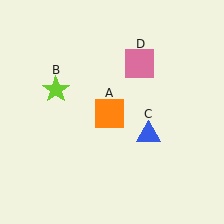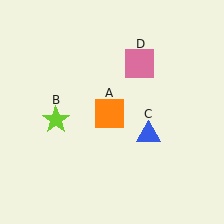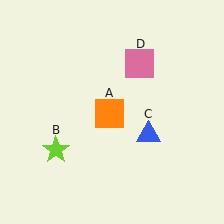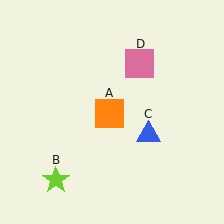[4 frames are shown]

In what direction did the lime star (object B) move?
The lime star (object B) moved down.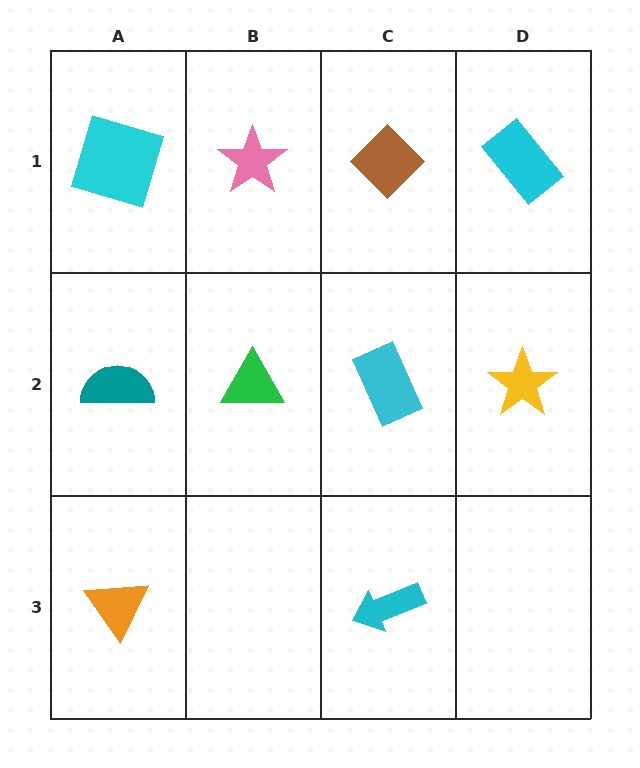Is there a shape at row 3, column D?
No, that cell is empty.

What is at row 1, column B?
A pink star.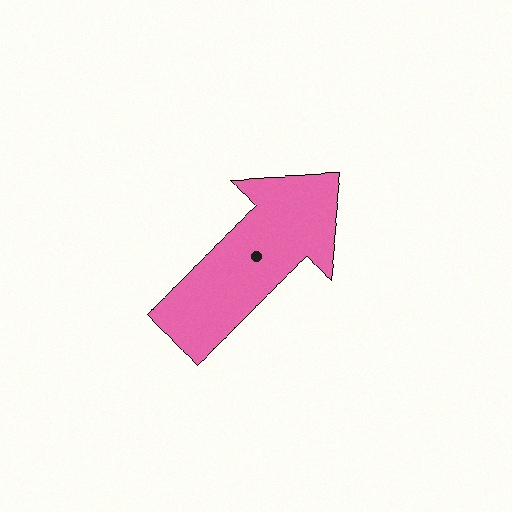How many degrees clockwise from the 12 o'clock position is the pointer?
Approximately 48 degrees.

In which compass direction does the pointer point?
Northeast.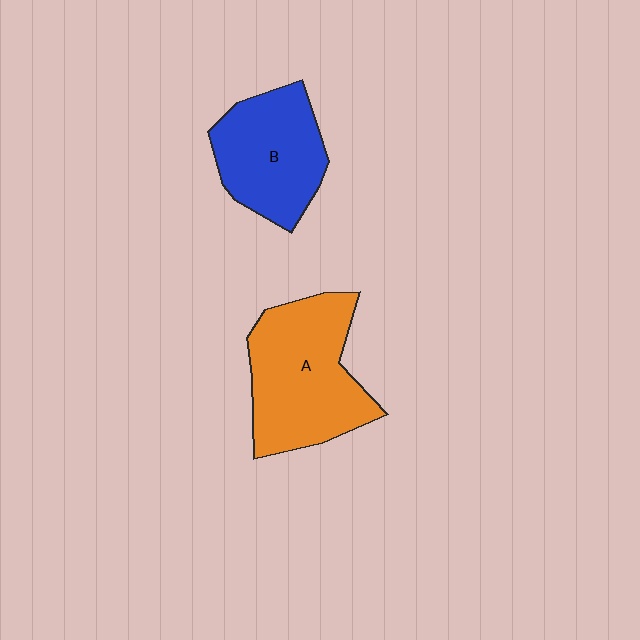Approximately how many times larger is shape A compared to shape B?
Approximately 1.3 times.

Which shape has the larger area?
Shape A (orange).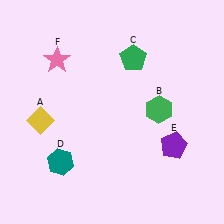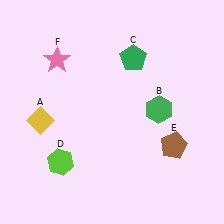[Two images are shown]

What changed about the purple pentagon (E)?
In Image 1, E is purple. In Image 2, it changed to brown.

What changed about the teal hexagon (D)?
In Image 1, D is teal. In Image 2, it changed to lime.